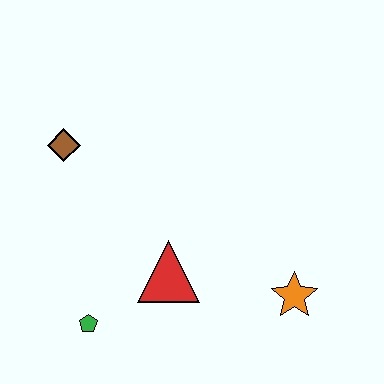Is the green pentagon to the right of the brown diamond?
Yes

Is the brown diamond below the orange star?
No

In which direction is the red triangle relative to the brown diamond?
The red triangle is below the brown diamond.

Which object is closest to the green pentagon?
The red triangle is closest to the green pentagon.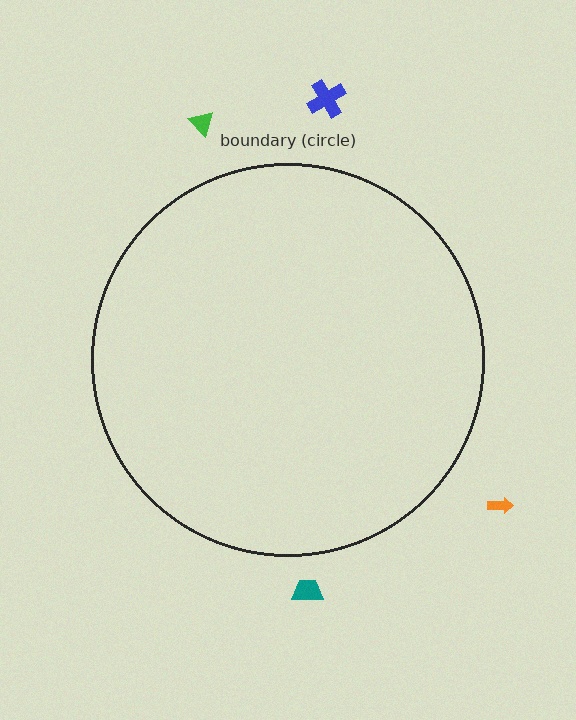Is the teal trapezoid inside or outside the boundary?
Outside.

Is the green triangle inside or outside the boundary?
Outside.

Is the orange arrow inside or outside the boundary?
Outside.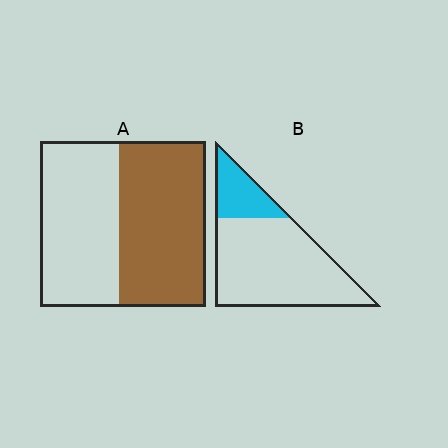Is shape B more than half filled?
No.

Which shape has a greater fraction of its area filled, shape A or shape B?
Shape A.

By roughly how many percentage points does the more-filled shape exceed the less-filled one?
By roughly 30 percentage points (A over B).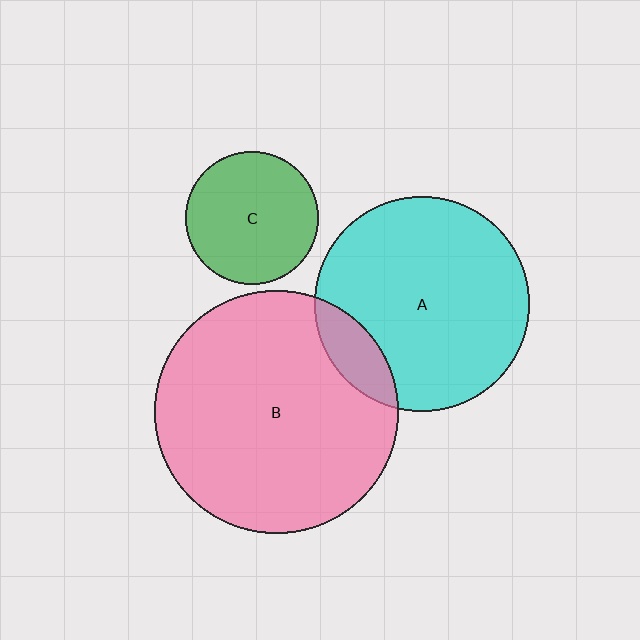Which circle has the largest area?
Circle B (pink).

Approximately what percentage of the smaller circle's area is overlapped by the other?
Approximately 10%.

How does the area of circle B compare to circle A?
Approximately 1.3 times.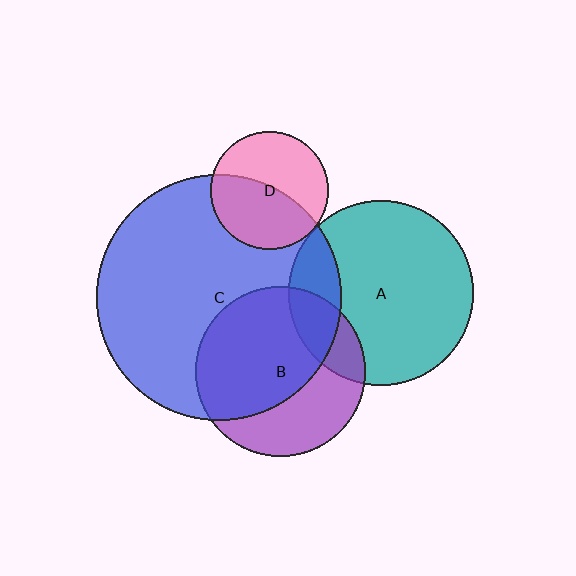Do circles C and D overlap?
Yes.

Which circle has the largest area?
Circle C (blue).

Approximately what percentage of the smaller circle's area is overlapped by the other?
Approximately 50%.